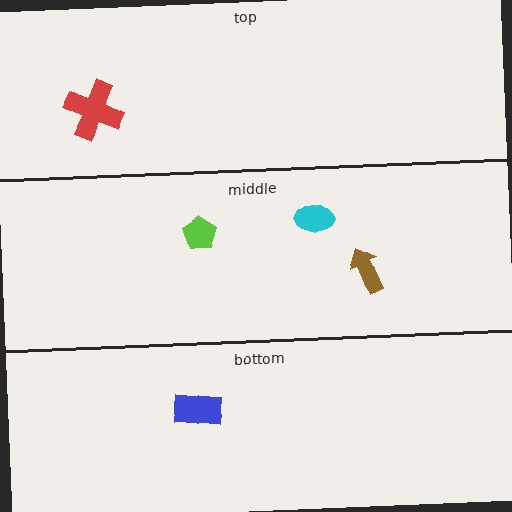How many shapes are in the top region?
1.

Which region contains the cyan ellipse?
The middle region.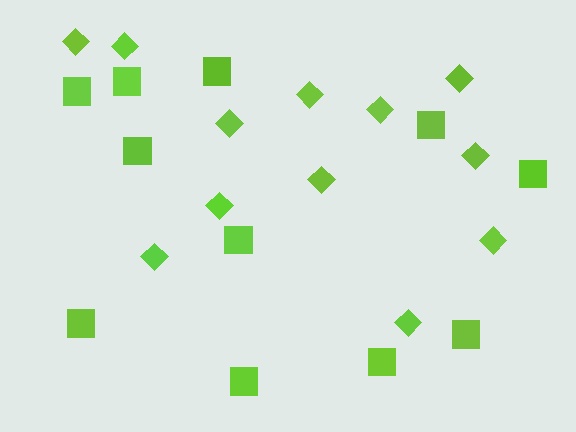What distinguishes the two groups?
There are 2 groups: one group of squares (11) and one group of diamonds (12).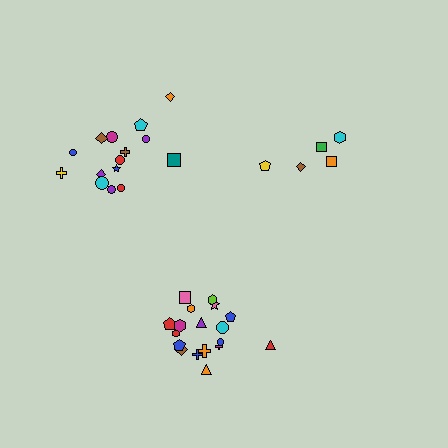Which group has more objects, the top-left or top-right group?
The top-left group.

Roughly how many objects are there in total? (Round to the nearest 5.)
Roughly 40 objects in total.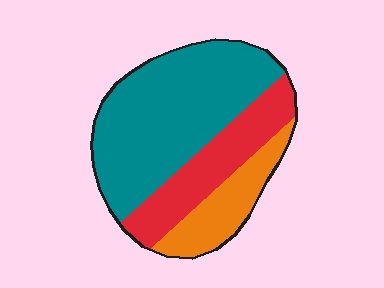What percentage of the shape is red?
Red takes up about one quarter (1/4) of the shape.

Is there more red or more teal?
Teal.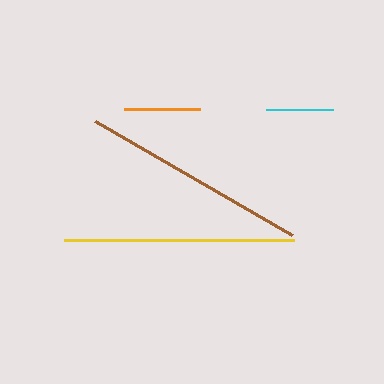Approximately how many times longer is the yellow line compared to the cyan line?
The yellow line is approximately 3.4 times the length of the cyan line.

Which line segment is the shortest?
The cyan line is the shortest at approximately 68 pixels.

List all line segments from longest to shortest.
From longest to shortest: yellow, brown, orange, cyan.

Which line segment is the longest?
The yellow line is the longest at approximately 230 pixels.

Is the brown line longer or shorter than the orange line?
The brown line is longer than the orange line.